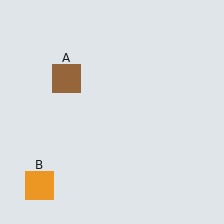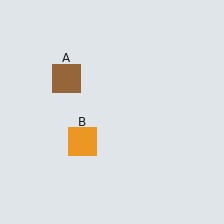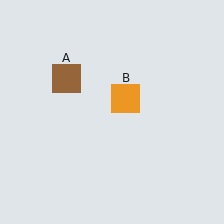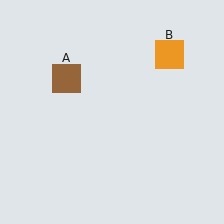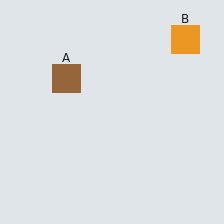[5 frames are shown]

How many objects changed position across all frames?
1 object changed position: orange square (object B).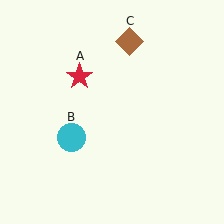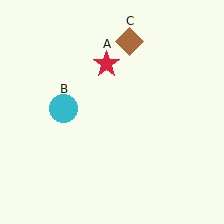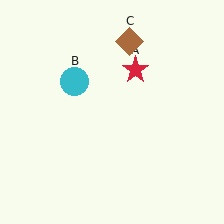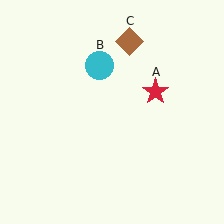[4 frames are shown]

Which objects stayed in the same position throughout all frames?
Brown diamond (object C) remained stationary.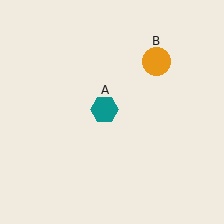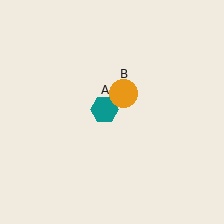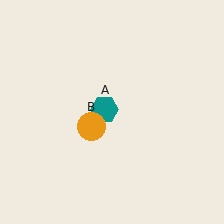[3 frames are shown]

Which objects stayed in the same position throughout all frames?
Teal hexagon (object A) remained stationary.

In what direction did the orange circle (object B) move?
The orange circle (object B) moved down and to the left.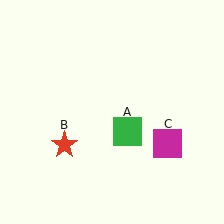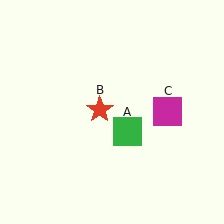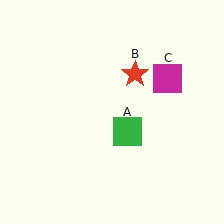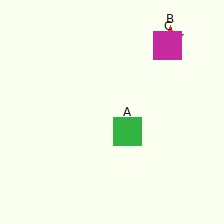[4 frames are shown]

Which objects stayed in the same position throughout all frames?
Green square (object A) remained stationary.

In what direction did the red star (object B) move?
The red star (object B) moved up and to the right.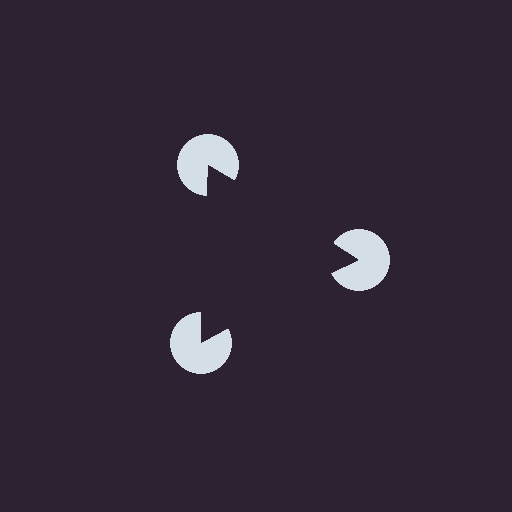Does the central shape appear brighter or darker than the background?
It typically appears slightly darker than the background, even though no actual brightness change is drawn.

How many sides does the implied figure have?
3 sides.